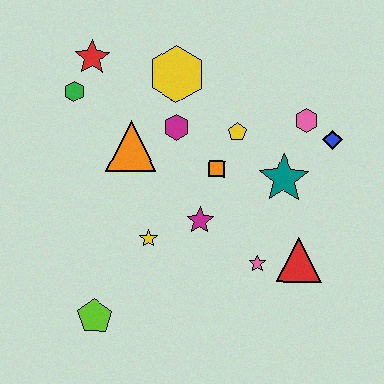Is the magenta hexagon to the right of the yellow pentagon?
No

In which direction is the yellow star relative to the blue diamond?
The yellow star is to the left of the blue diamond.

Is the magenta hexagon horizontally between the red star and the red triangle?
Yes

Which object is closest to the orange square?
The yellow pentagon is closest to the orange square.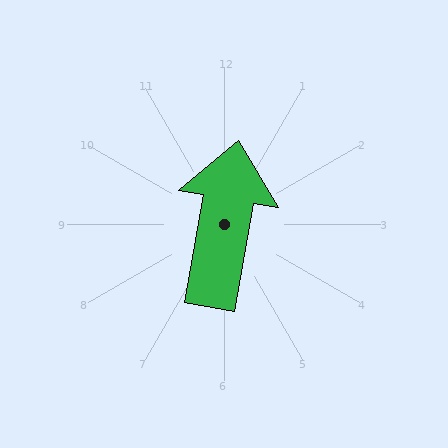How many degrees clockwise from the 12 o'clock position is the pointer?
Approximately 10 degrees.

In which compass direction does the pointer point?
North.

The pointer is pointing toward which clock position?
Roughly 12 o'clock.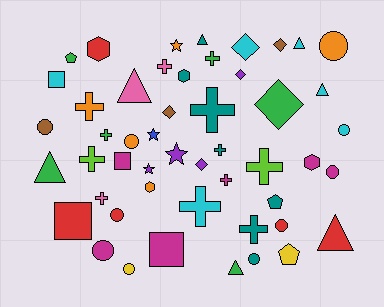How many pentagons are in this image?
There are 3 pentagons.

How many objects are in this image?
There are 50 objects.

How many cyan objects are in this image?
There are 6 cyan objects.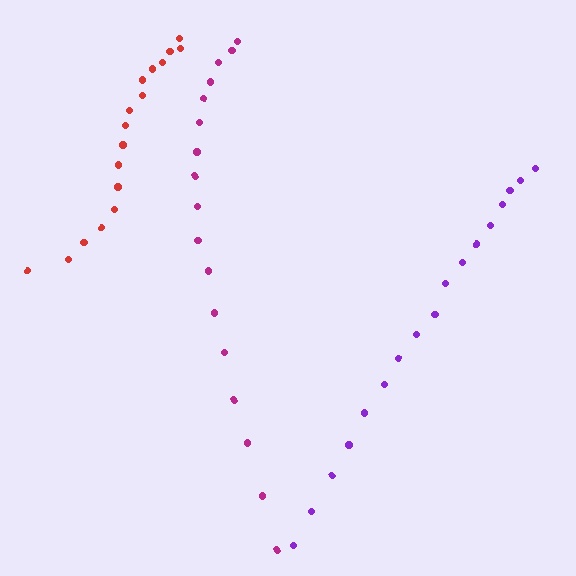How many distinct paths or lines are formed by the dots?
There are 3 distinct paths.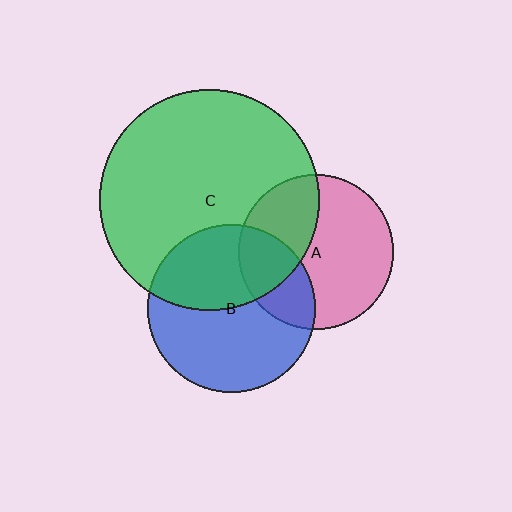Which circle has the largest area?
Circle C (green).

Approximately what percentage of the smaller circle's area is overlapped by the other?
Approximately 30%.